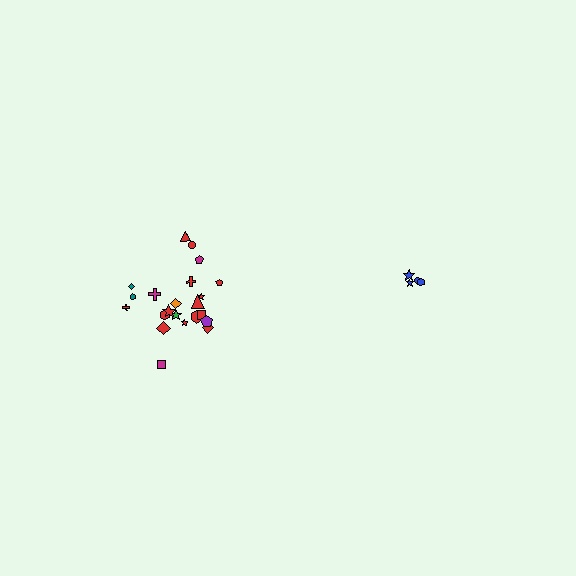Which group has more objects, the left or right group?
The left group.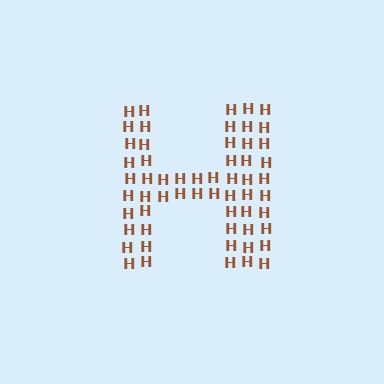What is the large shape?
The large shape is the letter H.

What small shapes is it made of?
It is made of small letter H's.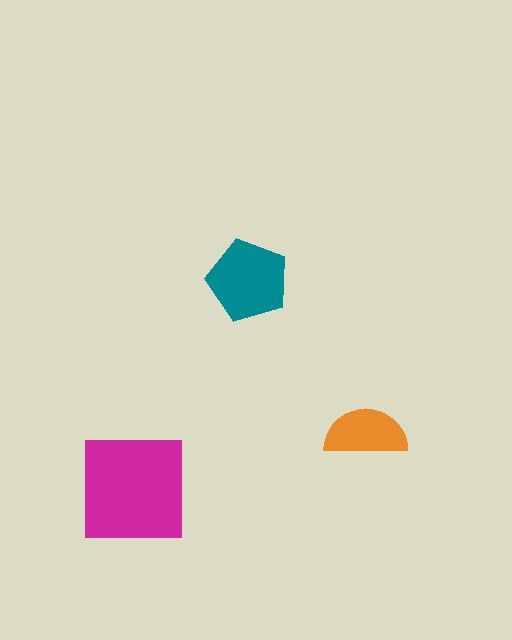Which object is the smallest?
The orange semicircle.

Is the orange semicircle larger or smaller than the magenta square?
Smaller.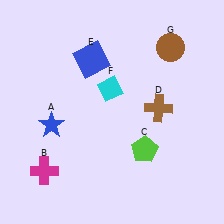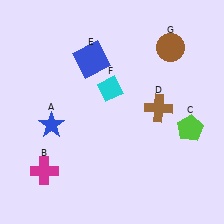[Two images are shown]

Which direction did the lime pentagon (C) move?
The lime pentagon (C) moved right.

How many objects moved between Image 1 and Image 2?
1 object moved between the two images.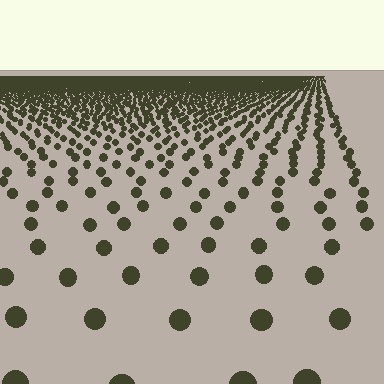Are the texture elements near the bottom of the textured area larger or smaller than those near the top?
Larger. Near the bottom, elements are closer to the viewer and appear at a bigger on-screen size.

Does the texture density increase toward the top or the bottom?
Density increases toward the top.